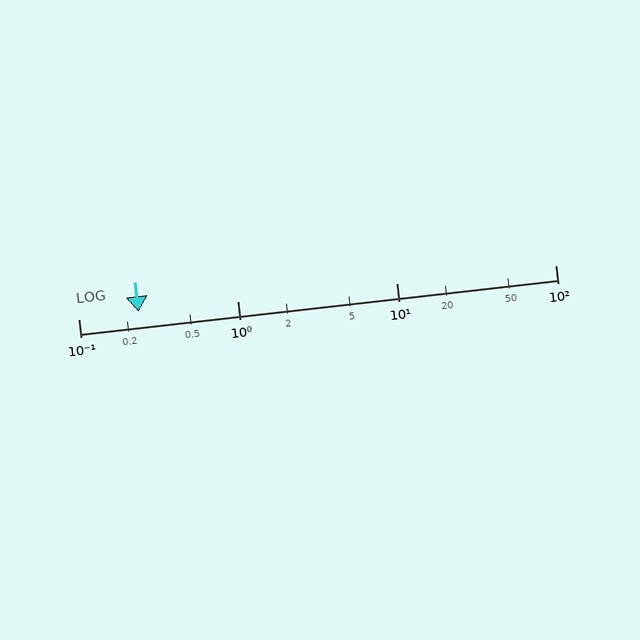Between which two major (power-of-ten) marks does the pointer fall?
The pointer is between 0.1 and 1.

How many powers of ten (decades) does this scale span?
The scale spans 3 decades, from 0.1 to 100.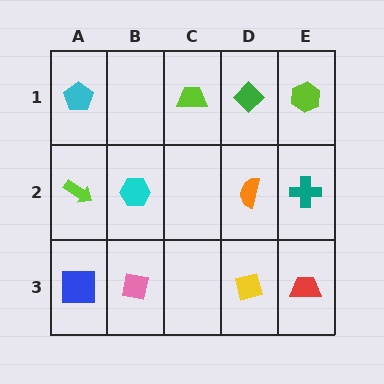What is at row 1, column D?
A green diamond.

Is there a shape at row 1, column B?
No, that cell is empty.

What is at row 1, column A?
A cyan pentagon.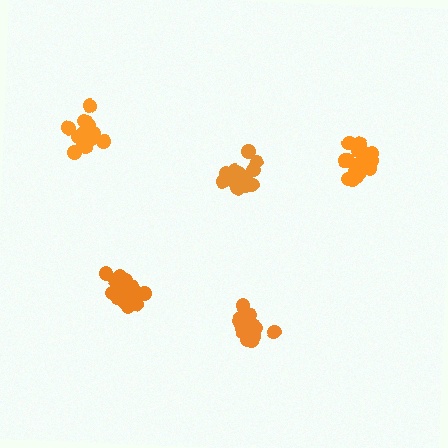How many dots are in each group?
Group 1: 20 dots, Group 2: 15 dots, Group 3: 19 dots, Group 4: 16 dots, Group 5: 19 dots (89 total).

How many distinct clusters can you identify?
There are 5 distinct clusters.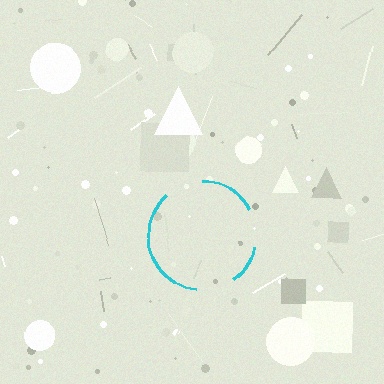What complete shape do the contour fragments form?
The contour fragments form a circle.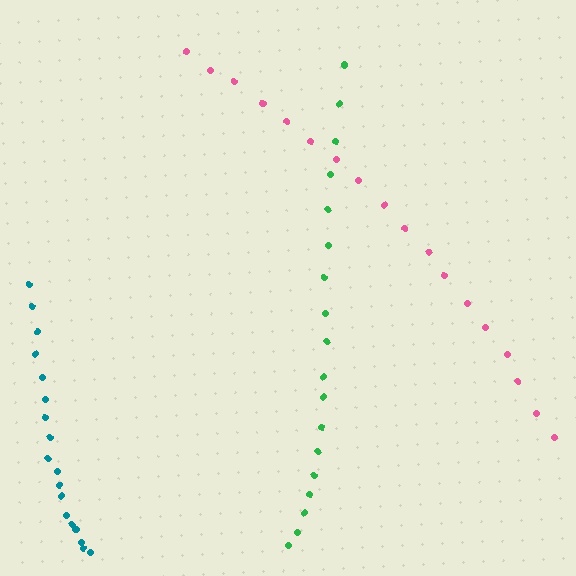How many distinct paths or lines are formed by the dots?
There are 3 distinct paths.